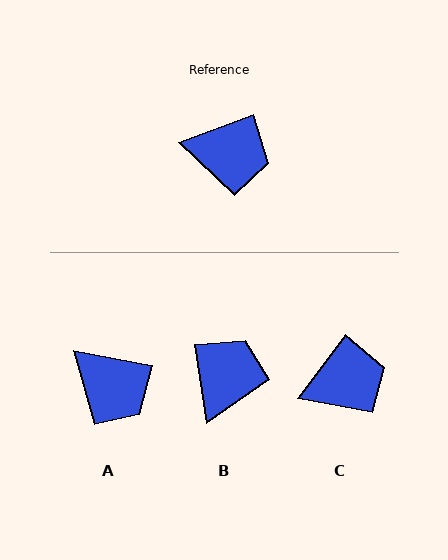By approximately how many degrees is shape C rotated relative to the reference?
Approximately 33 degrees counter-clockwise.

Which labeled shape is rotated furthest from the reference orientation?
B, about 78 degrees away.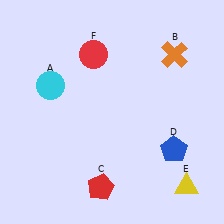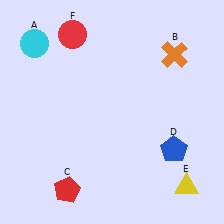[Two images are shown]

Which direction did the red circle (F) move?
The red circle (F) moved left.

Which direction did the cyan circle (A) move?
The cyan circle (A) moved up.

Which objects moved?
The objects that moved are: the cyan circle (A), the red pentagon (C), the red circle (F).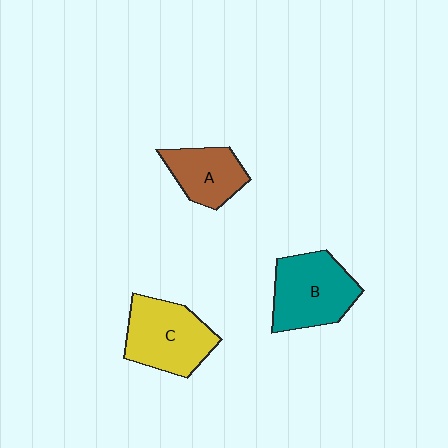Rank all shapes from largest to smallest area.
From largest to smallest: B (teal), C (yellow), A (brown).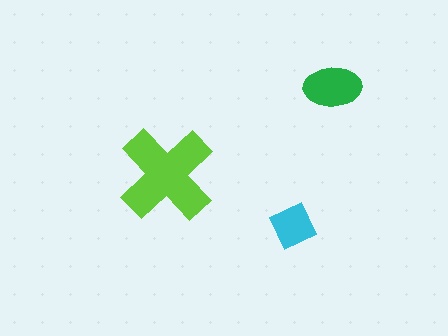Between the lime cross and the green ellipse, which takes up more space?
The lime cross.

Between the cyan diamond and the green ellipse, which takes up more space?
The green ellipse.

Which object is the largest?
The lime cross.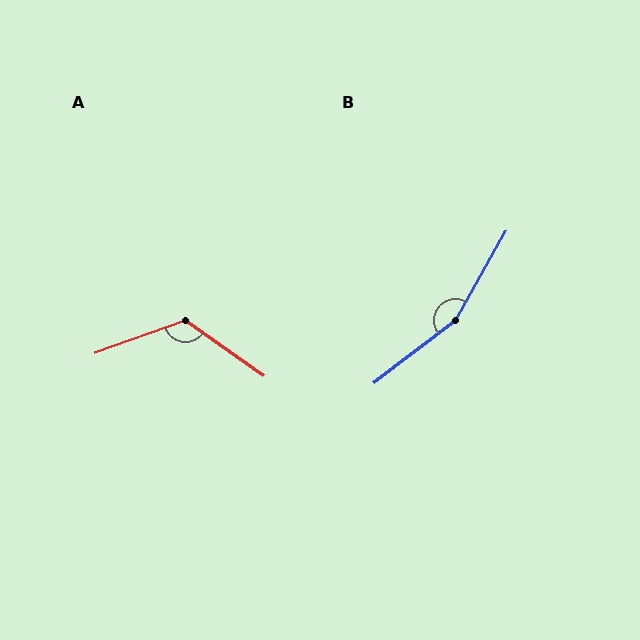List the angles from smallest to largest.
A (125°), B (157°).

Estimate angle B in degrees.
Approximately 157 degrees.